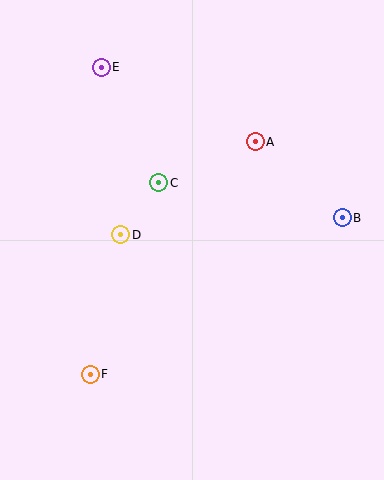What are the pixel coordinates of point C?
Point C is at (159, 183).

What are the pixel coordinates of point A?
Point A is at (255, 142).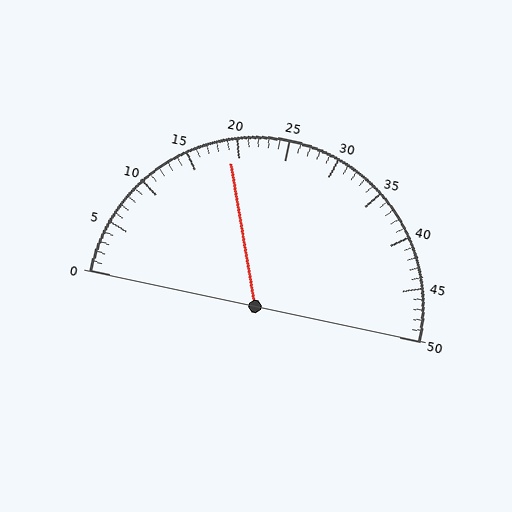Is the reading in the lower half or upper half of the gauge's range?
The reading is in the lower half of the range (0 to 50).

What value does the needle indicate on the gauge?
The needle indicates approximately 19.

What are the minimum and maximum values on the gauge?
The gauge ranges from 0 to 50.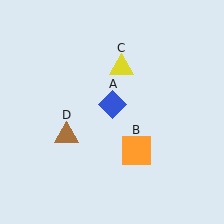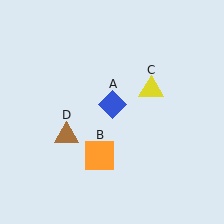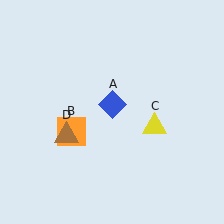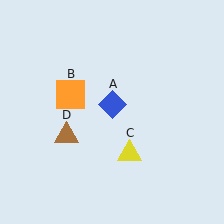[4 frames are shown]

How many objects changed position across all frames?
2 objects changed position: orange square (object B), yellow triangle (object C).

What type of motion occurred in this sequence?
The orange square (object B), yellow triangle (object C) rotated clockwise around the center of the scene.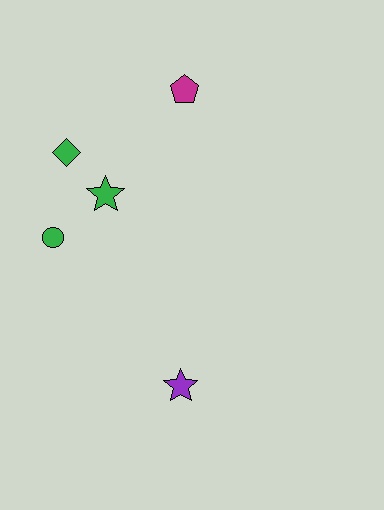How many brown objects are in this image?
There are no brown objects.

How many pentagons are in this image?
There is 1 pentagon.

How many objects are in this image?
There are 5 objects.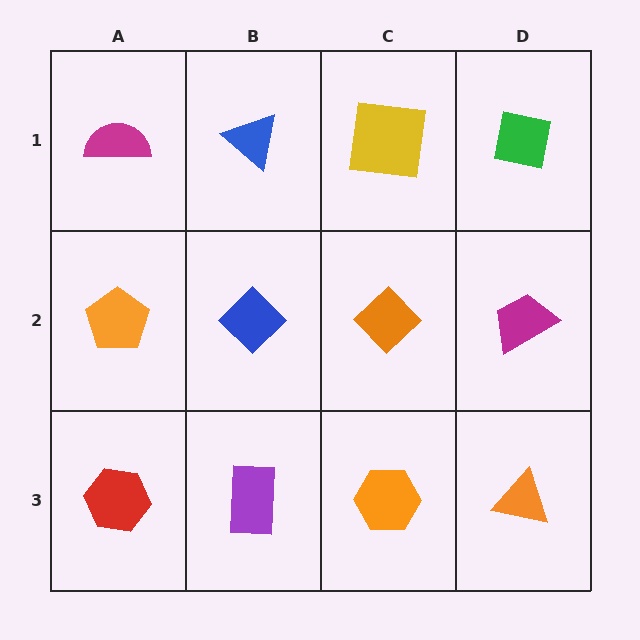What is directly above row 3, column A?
An orange pentagon.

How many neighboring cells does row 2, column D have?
3.